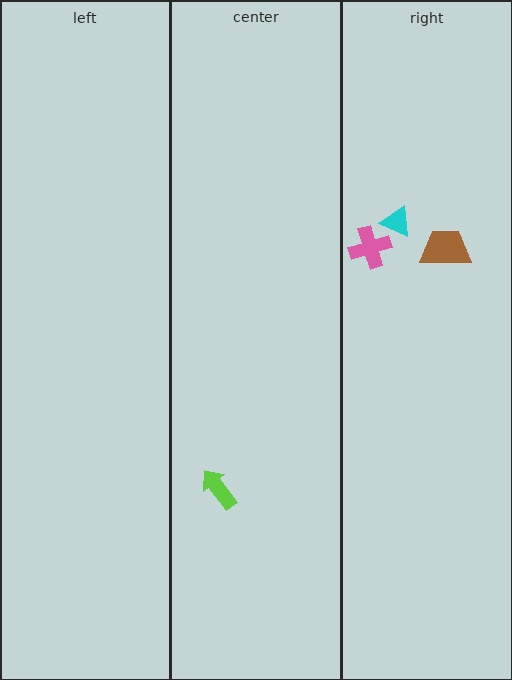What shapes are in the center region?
The lime arrow.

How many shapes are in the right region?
3.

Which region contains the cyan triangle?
The right region.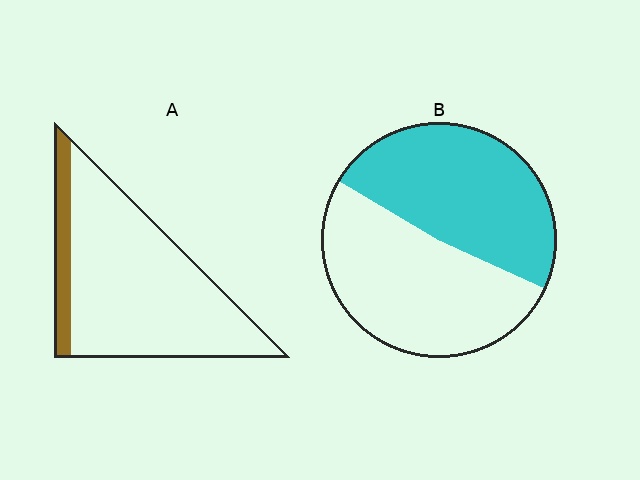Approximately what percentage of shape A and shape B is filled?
A is approximately 15% and B is approximately 50%.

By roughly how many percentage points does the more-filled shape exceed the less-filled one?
By roughly 35 percentage points (B over A).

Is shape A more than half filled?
No.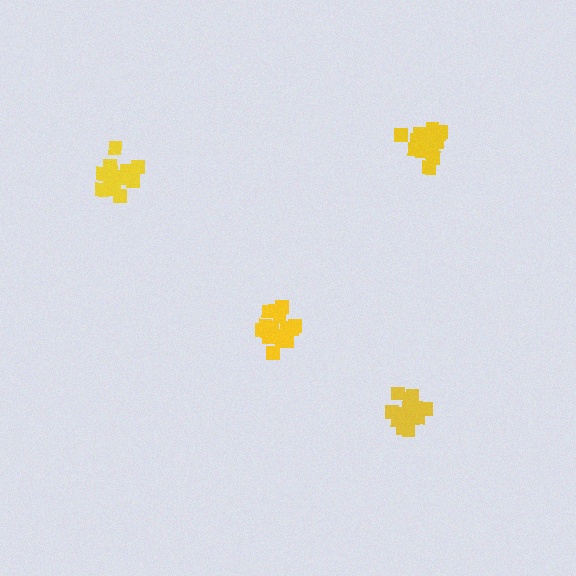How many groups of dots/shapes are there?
There are 4 groups.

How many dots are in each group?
Group 1: 15 dots, Group 2: 17 dots, Group 3: 17 dots, Group 4: 18 dots (67 total).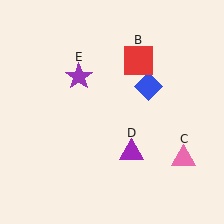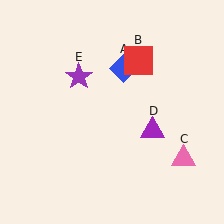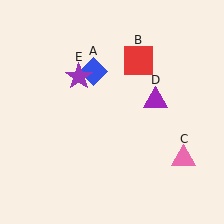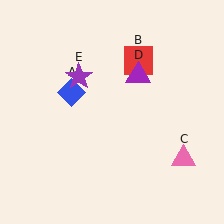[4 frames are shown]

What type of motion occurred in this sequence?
The blue diamond (object A), purple triangle (object D) rotated counterclockwise around the center of the scene.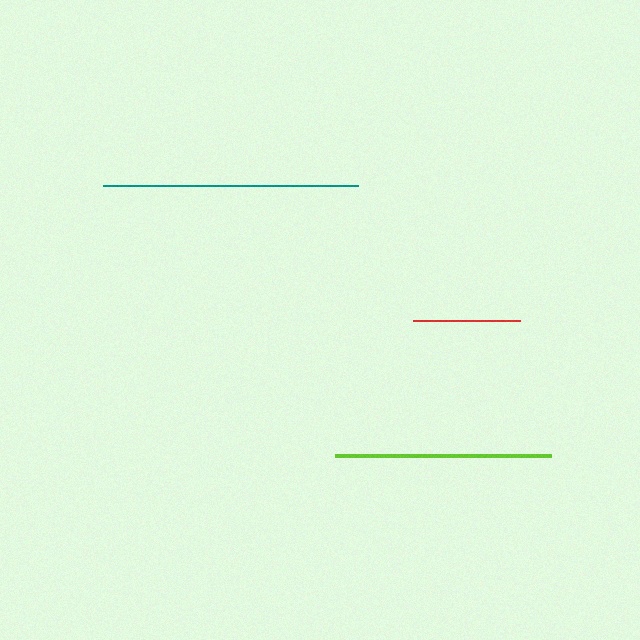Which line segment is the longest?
The teal line is the longest at approximately 255 pixels.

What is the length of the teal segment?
The teal segment is approximately 255 pixels long.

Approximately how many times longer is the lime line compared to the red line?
The lime line is approximately 2.0 times the length of the red line.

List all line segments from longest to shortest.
From longest to shortest: teal, lime, red.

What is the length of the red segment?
The red segment is approximately 106 pixels long.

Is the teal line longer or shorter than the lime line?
The teal line is longer than the lime line.